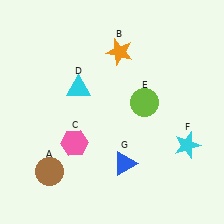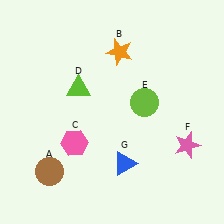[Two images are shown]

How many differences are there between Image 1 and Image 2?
There are 2 differences between the two images.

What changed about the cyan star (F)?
In Image 1, F is cyan. In Image 2, it changed to pink.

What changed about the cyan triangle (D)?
In Image 1, D is cyan. In Image 2, it changed to lime.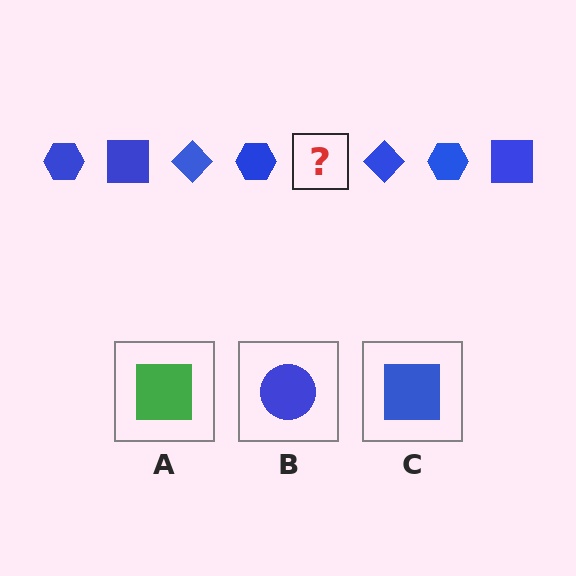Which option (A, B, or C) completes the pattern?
C.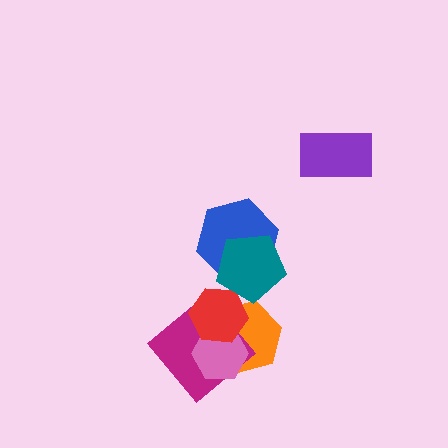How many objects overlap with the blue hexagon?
1 object overlaps with the blue hexagon.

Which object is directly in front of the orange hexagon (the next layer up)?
The magenta diamond is directly in front of the orange hexagon.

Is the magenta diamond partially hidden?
Yes, it is partially covered by another shape.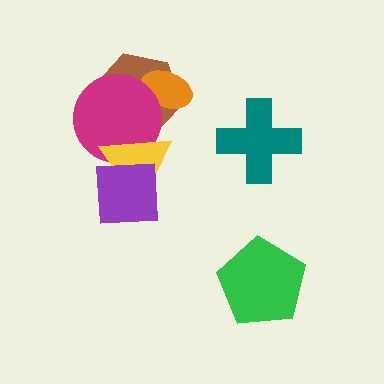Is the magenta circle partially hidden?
Yes, it is partially covered by another shape.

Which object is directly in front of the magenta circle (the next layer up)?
The yellow triangle is directly in front of the magenta circle.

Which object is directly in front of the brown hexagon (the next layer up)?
The orange ellipse is directly in front of the brown hexagon.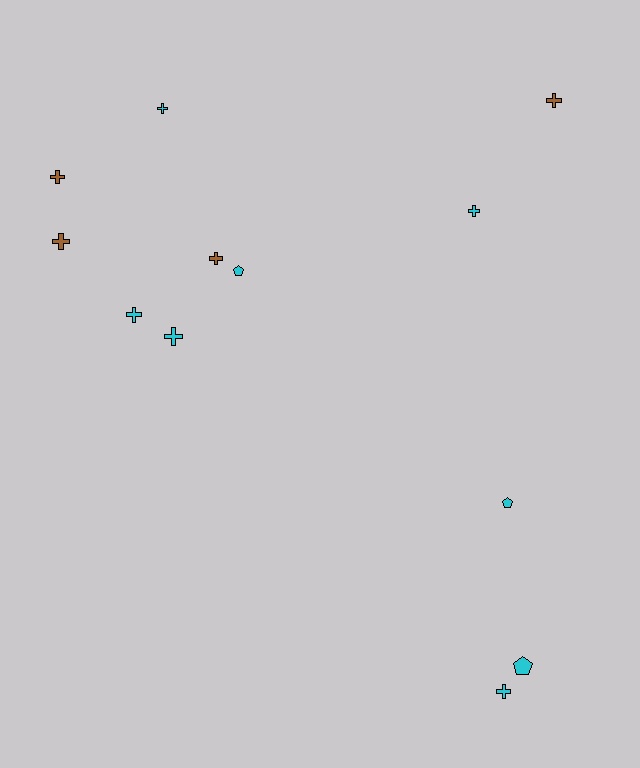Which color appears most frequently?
Cyan, with 8 objects.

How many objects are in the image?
There are 12 objects.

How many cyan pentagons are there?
There are 3 cyan pentagons.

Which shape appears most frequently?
Cross, with 9 objects.